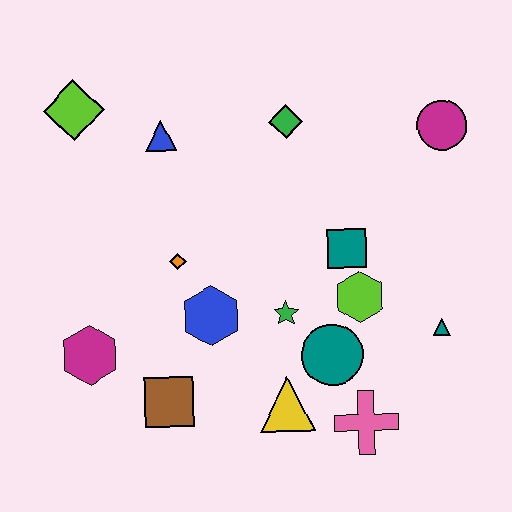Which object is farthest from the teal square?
The lime diamond is farthest from the teal square.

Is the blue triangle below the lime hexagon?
No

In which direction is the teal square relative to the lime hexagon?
The teal square is above the lime hexagon.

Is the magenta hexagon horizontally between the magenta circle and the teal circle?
No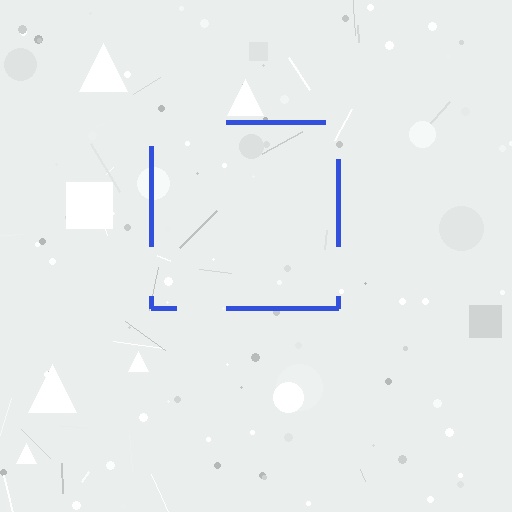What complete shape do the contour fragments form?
The contour fragments form a square.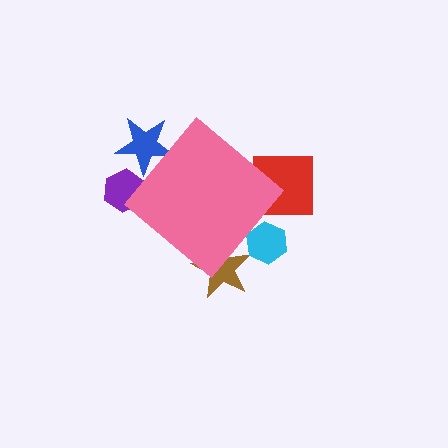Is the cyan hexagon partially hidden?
Yes, the cyan hexagon is partially hidden behind the pink diamond.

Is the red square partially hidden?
Yes, the red square is partially hidden behind the pink diamond.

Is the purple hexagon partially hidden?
Yes, the purple hexagon is partially hidden behind the pink diamond.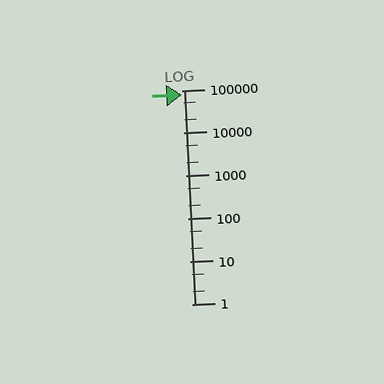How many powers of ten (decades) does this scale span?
The scale spans 5 decades, from 1 to 100000.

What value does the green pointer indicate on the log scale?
The pointer indicates approximately 77000.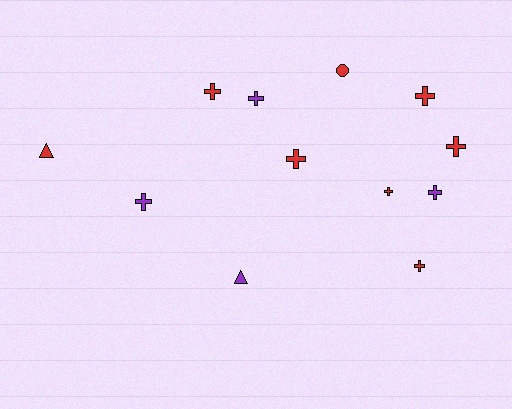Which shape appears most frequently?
Cross, with 9 objects.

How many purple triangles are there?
There is 1 purple triangle.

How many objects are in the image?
There are 12 objects.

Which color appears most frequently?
Red, with 8 objects.